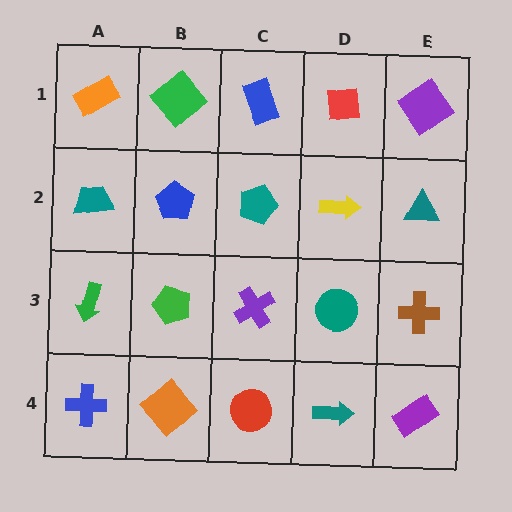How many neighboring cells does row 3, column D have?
4.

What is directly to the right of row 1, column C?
A red square.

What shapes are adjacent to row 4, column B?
A green pentagon (row 3, column B), a blue cross (row 4, column A), a red circle (row 4, column C).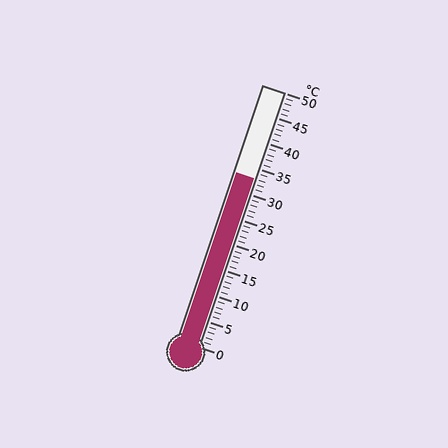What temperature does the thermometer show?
The thermometer shows approximately 33°C.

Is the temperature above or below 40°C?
The temperature is below 40°C.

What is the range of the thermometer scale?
The thermometer scale ranges from 0°C to 50°C.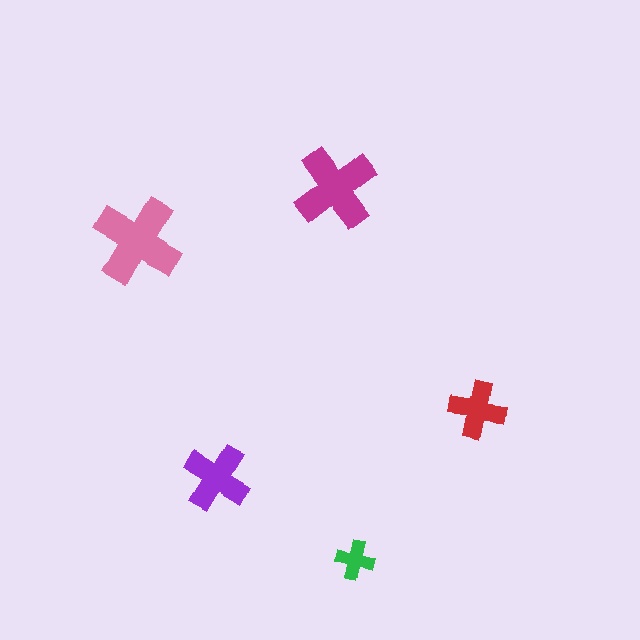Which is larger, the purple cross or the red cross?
The purple one.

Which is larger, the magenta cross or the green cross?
The magenta one.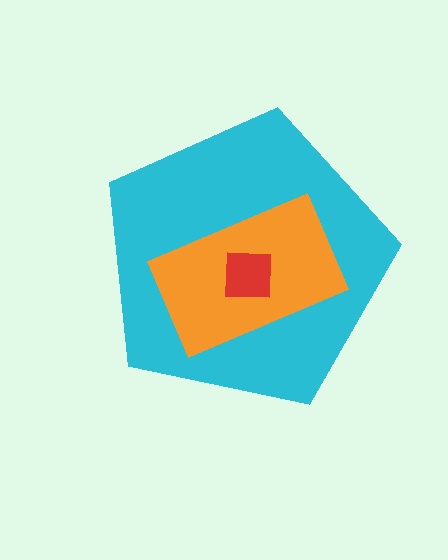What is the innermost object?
The red square.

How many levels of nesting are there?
3.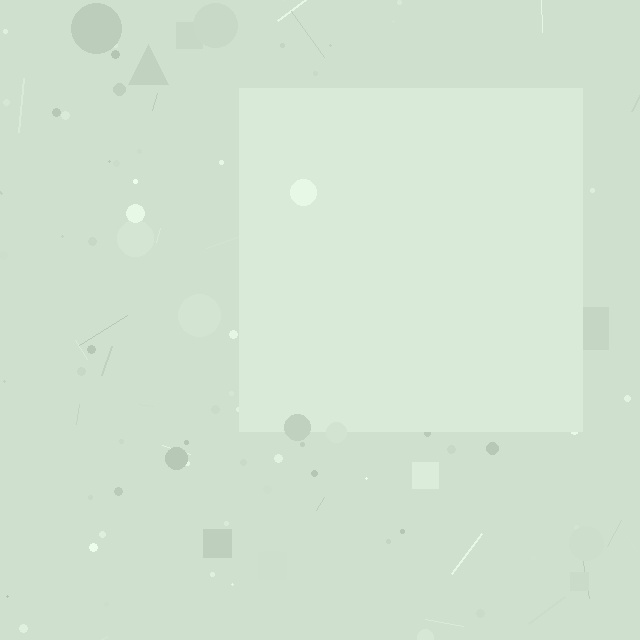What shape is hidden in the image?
A square is hidden in the image.